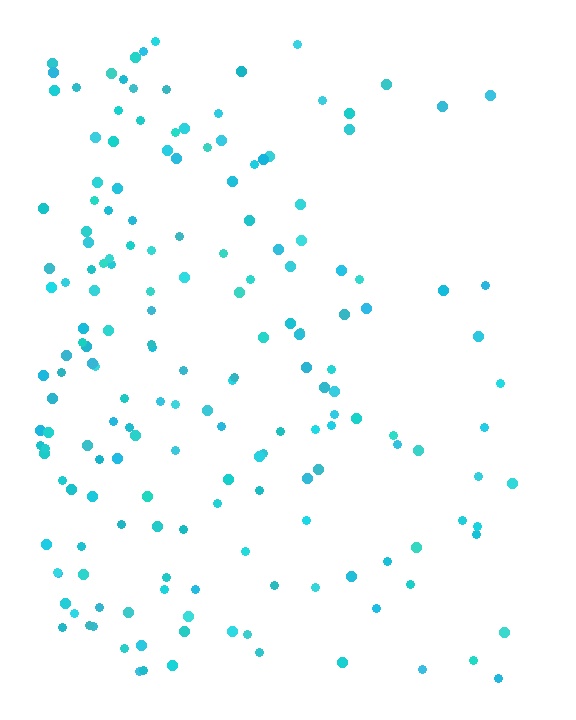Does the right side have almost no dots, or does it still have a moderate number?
Still a moderate number, just noticeably fewer than the left.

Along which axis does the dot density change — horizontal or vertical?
Horizontal.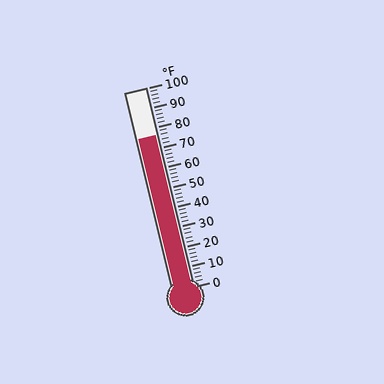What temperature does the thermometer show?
The thermometer shows approximately 76°F.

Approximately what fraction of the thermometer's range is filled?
The thermometer is filled to approximately 75% of its range.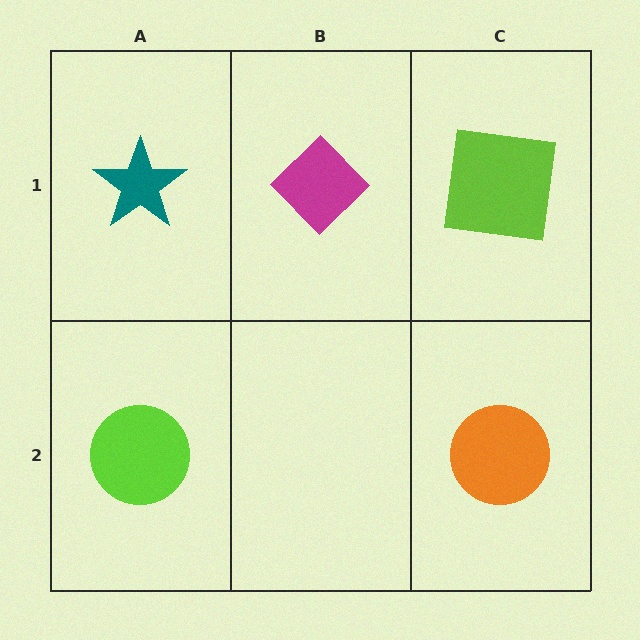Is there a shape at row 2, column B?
No, that cell is empty.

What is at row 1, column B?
A magenta diamond.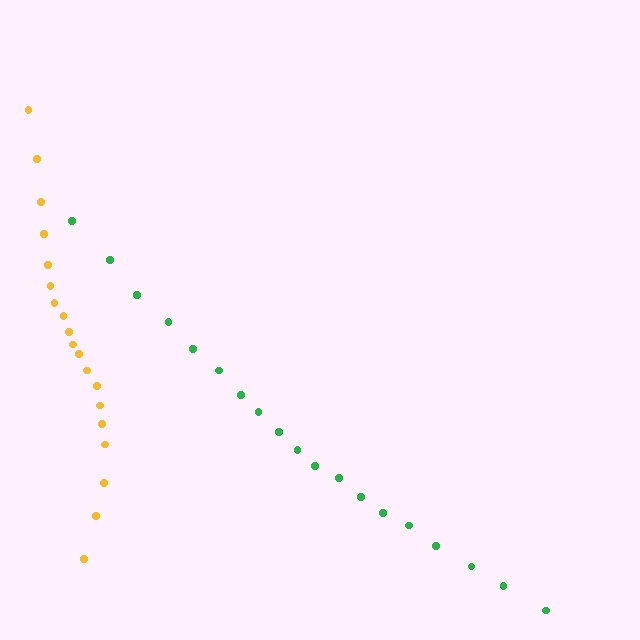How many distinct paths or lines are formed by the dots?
There are 2 distinct paths.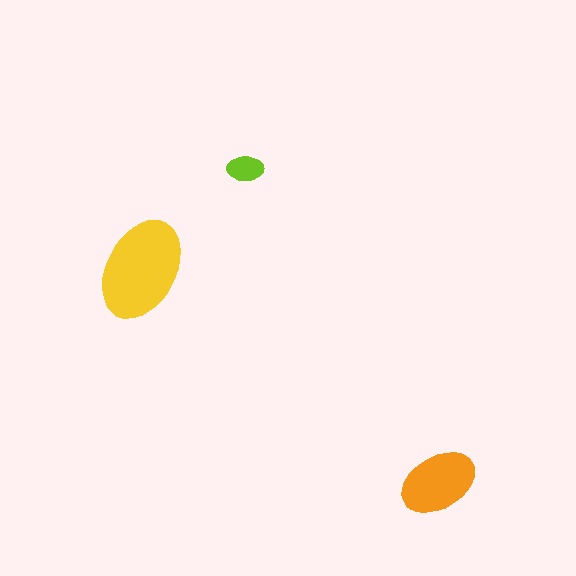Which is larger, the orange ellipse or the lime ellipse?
The orange one.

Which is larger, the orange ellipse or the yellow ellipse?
The yellow one.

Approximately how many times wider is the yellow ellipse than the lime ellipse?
About 3 times wider.